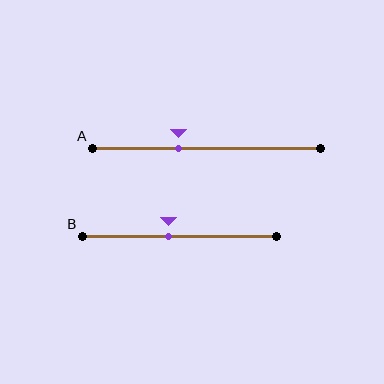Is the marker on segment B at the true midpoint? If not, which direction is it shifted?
No, the marker on segment B is shifted to the left by about 6% of the segment length.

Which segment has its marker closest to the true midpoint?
Segment B has its marker closest to the true midpoint.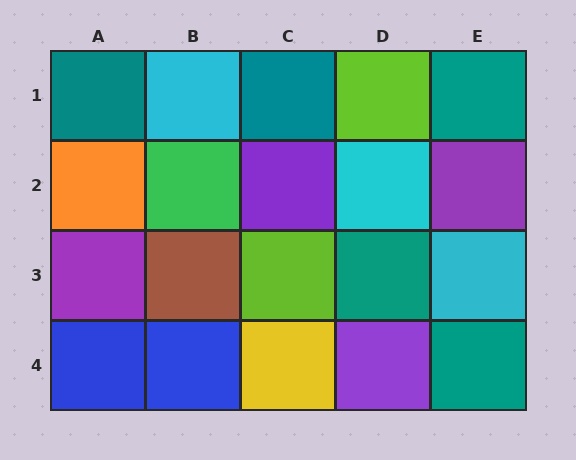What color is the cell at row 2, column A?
Orange.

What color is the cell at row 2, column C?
Purple.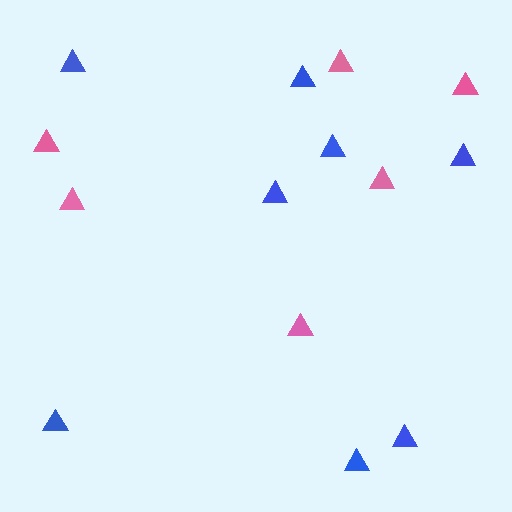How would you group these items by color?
There are 2 groups: one group of blue triangles (8) and one group of pink triangles (6).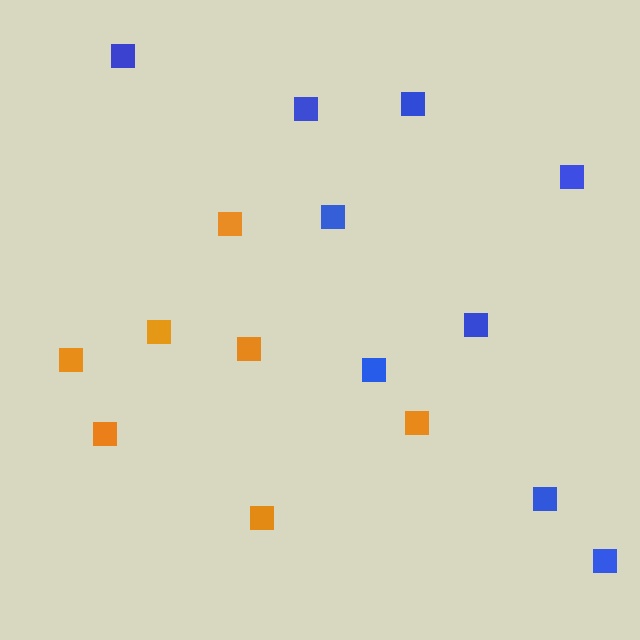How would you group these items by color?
There are 2 groups: one group of orange squares (7) and one group of blue squares (9).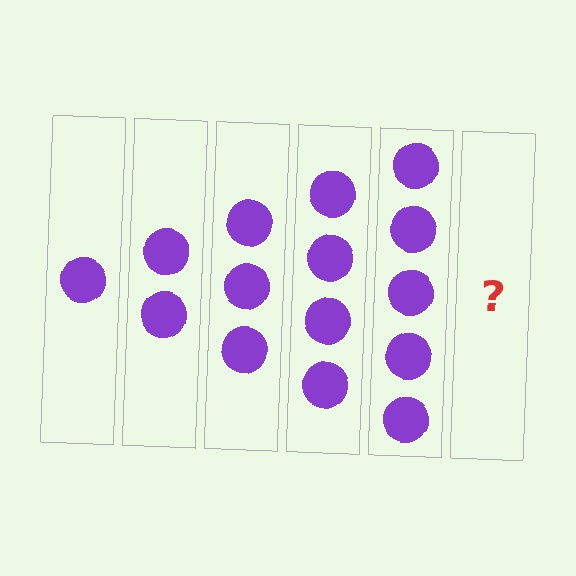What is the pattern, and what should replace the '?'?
The pattern is that each step adds one more circle. The '?' should be 6 circles.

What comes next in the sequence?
The next element should be 6 circles.